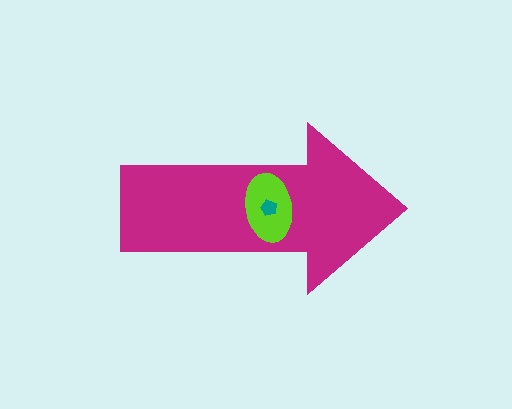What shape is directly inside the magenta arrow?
The lime ellipse.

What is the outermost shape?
The magenta arrow.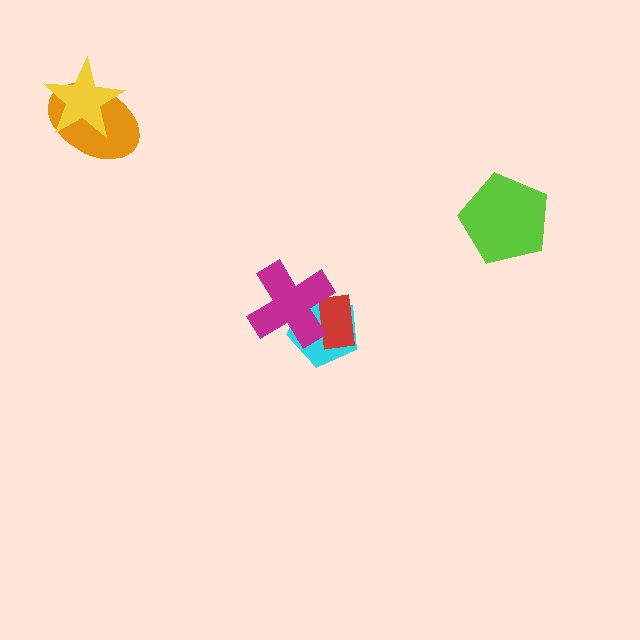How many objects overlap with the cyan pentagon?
2 objects overlap with the cyan pentagon.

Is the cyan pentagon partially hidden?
Yes, it is partially covered by another shape.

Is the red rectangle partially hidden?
Yes, it is partially covered by another shape.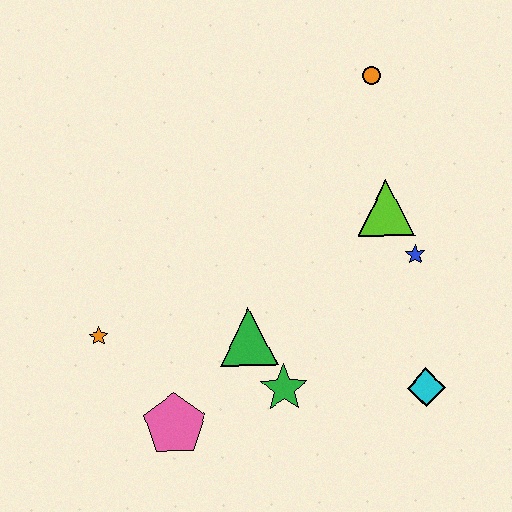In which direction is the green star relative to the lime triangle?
The green star is below the lime triangle.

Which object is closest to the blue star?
The lime triangle is closest to the blue star.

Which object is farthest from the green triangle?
The orange circle is farthest from the green triangle.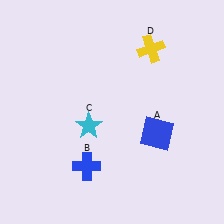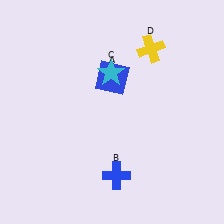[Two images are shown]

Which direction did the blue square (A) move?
The blue square (A) moved up.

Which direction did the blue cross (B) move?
The blue cross (B) moved right.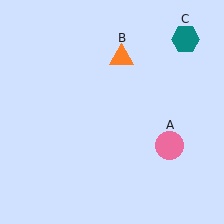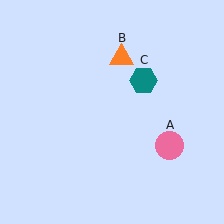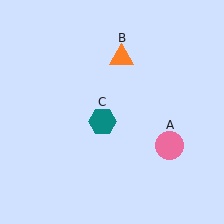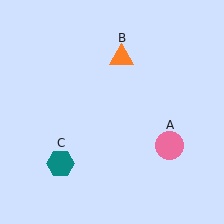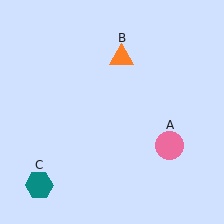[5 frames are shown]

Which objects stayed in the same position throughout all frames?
Pink circle (object A) and orange triangle (object B) remained stationary.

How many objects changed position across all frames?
1 object changed position: teal hexagon (object C).